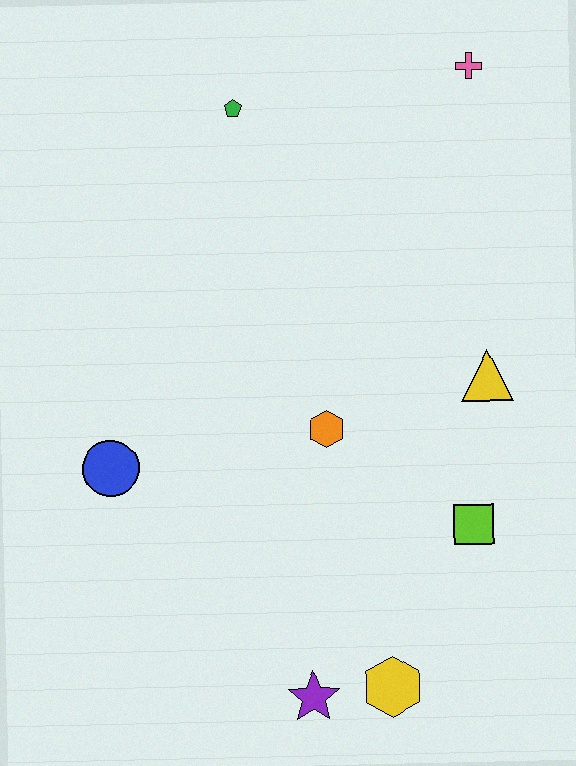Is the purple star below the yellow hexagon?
Yes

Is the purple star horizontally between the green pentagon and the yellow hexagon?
Yes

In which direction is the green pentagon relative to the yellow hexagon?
The green pentagon is above the yellow hexagon.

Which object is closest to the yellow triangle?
The lime square is closest to the yellow triangle.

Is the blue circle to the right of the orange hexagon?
No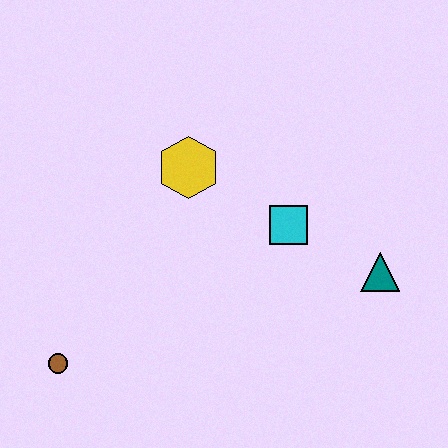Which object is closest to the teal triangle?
The cyan square is closest to the teal triangle.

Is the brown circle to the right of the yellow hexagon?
No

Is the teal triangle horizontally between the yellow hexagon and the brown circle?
No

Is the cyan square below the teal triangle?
No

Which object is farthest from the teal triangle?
The brown circle is farthest from the teal triangle.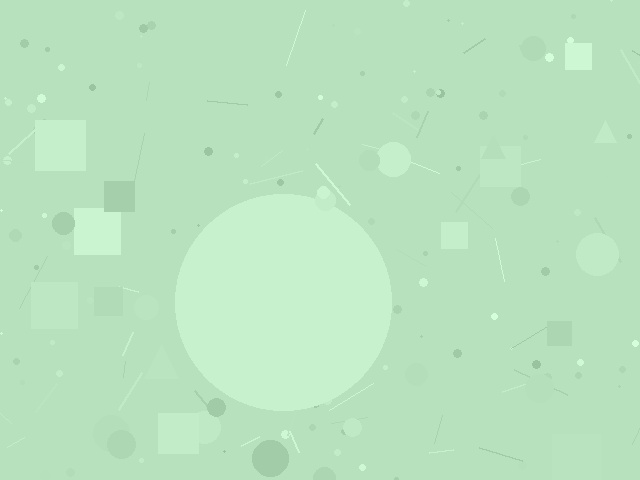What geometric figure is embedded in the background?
A circle is embedded in the background.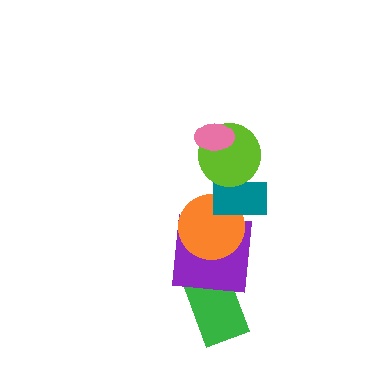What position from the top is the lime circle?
The lime circle is 2nd from the top.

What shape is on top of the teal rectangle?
The lime circle is on top of the teal rectangle.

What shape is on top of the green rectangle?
The purple square is on top of the green rectangle.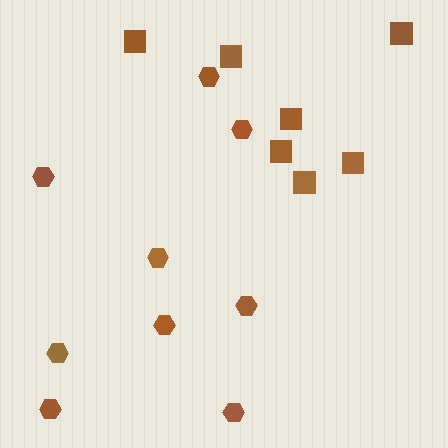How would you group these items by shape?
There are 2 groups: one group of hexagons (9) and one group of squares (7).